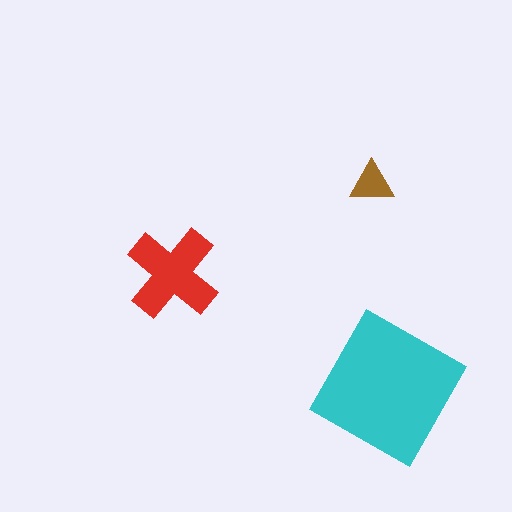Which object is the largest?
The cyan square.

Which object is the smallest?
The brown triangle.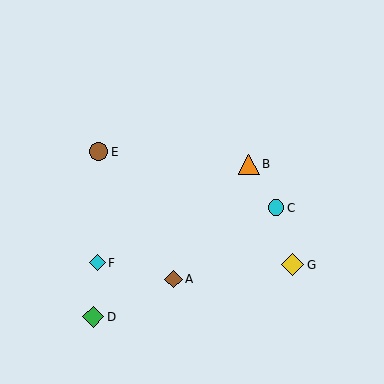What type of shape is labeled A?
Shape A is a brown diamond.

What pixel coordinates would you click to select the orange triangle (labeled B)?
Click at (249, 164) to select the orange triangle B.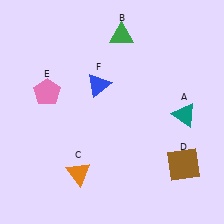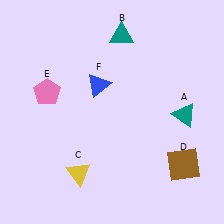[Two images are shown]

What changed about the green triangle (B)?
In Image 1, B is green. In Image 2, it changed to teal.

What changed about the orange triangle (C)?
In Image 1, C is orange. In Image 2, it changed to yellow.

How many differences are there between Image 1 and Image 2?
There are 2 differences between the two images.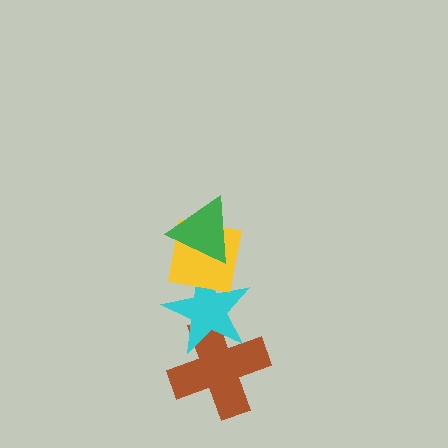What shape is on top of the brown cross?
The cyan star is on top of the brown cross.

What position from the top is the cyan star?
The cyan star is 3rd from the top.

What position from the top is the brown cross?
The brown cross is 4th from the top.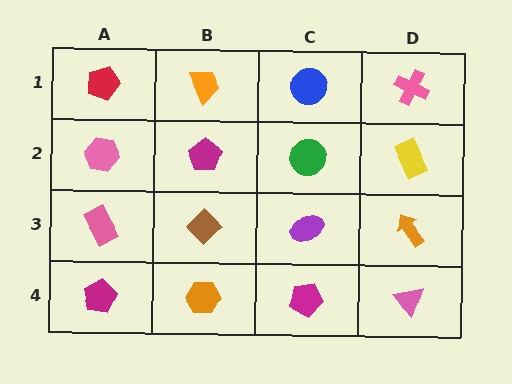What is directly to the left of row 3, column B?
A pink rectangle.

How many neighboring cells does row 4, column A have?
2.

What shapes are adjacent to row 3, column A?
A pink hexagon (row 2, column A), a magenta pentagon (row 4, column A), a brown diamond (row 3, column B).